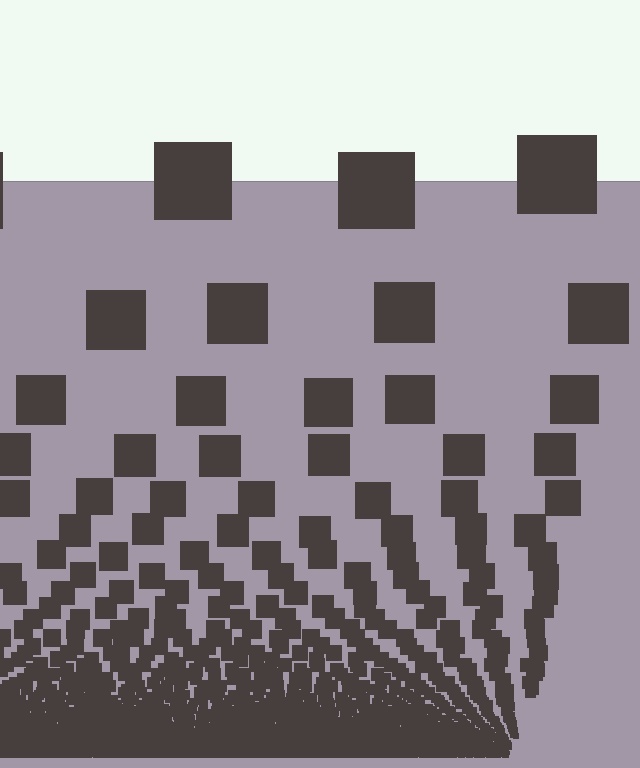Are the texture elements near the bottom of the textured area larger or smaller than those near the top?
Smaller. The gradient is inverted — elements near the bottom are smaller and denser.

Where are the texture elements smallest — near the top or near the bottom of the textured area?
Near the bottom.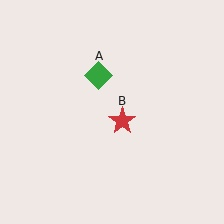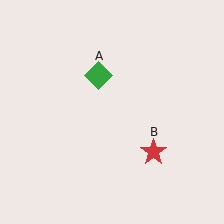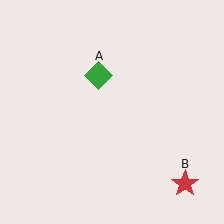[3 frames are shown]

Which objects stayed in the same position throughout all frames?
Green diamond (object A) remained stationary.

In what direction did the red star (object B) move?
The red star (object B) moved down and to the right.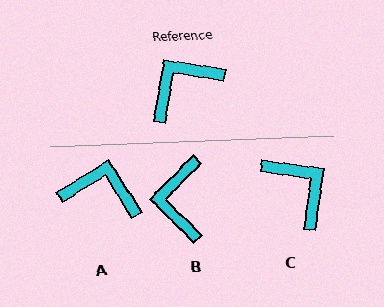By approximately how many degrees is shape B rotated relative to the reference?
Approximately 55 degrees counter-clockwise.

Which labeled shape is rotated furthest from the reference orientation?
C, about 89 degrees away.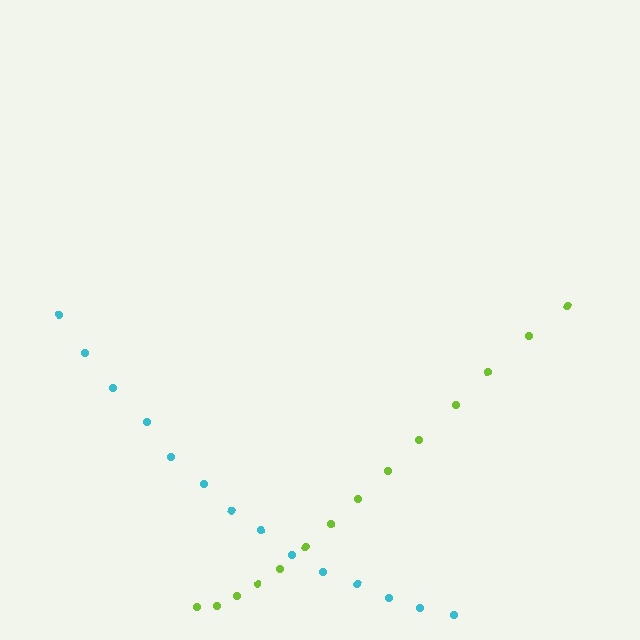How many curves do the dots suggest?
There are 2 distinct paths.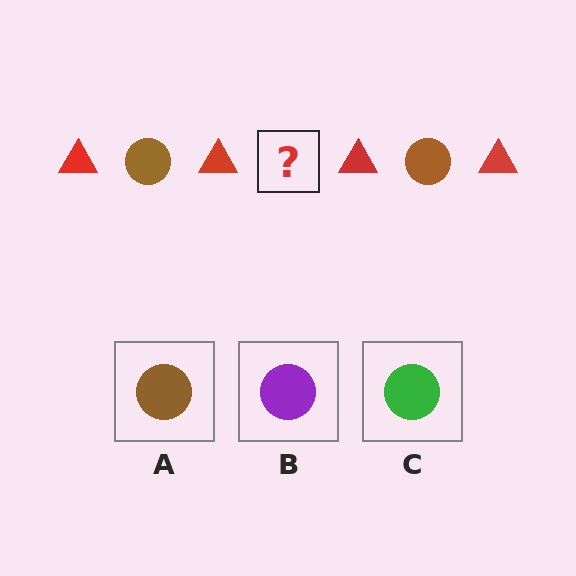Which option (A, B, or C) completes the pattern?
A.